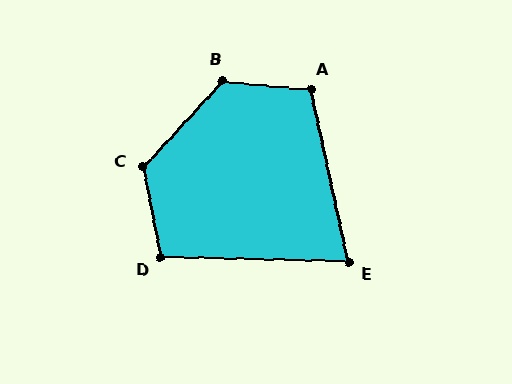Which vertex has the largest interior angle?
B, at approximately 127 degrees.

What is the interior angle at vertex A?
Approximately 108 degrees (obtuse).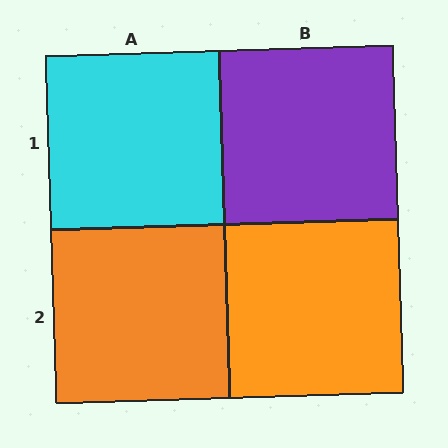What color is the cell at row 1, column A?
Cyan.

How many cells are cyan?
1 cell is cyan.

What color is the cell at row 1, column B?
Purple.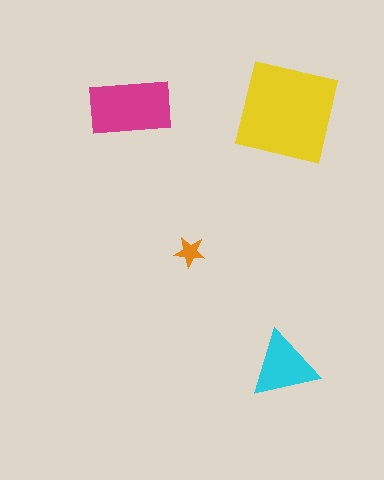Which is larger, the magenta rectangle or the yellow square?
The yellow square.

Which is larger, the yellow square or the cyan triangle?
The yellow square.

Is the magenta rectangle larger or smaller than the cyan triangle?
Larger.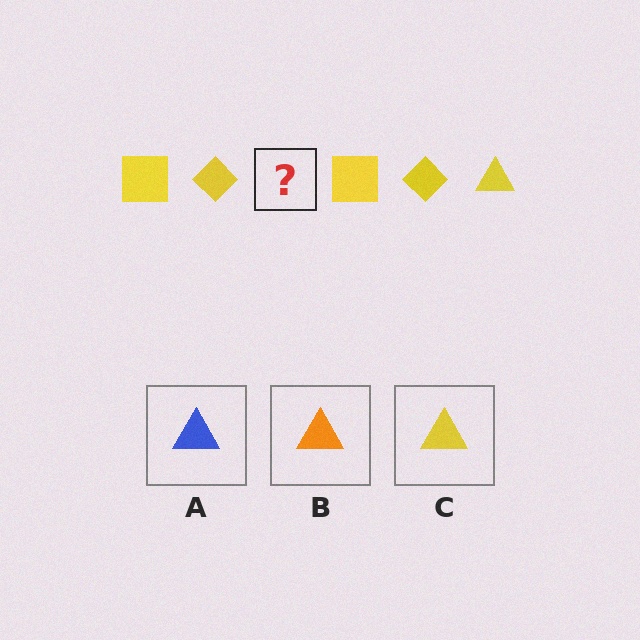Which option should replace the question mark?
Option C.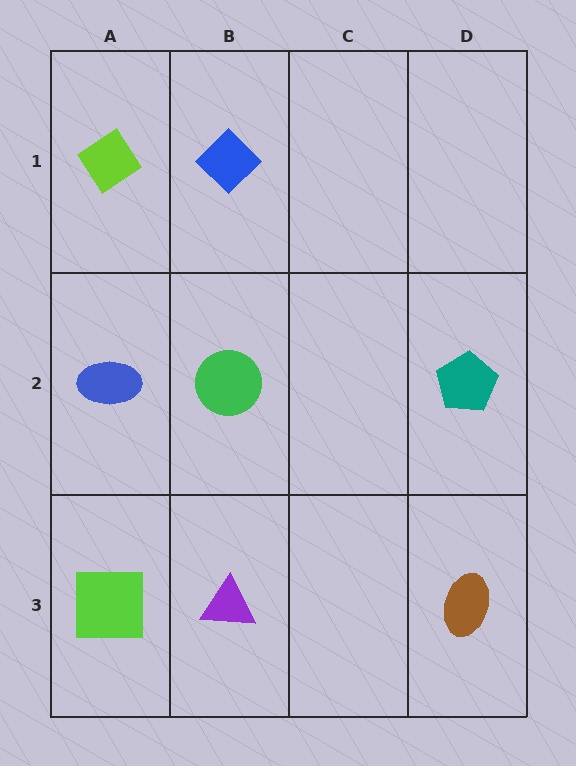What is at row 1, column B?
A blue diamond.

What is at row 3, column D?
A brown ellipse.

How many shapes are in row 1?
2 shapes.